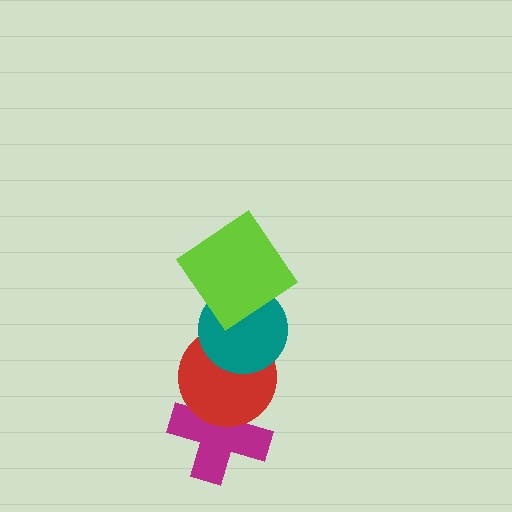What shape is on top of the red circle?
The teal circle is on top of the red circle.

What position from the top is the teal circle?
The teal circle is 2nd from the top.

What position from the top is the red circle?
The red circle is 3rd from the top.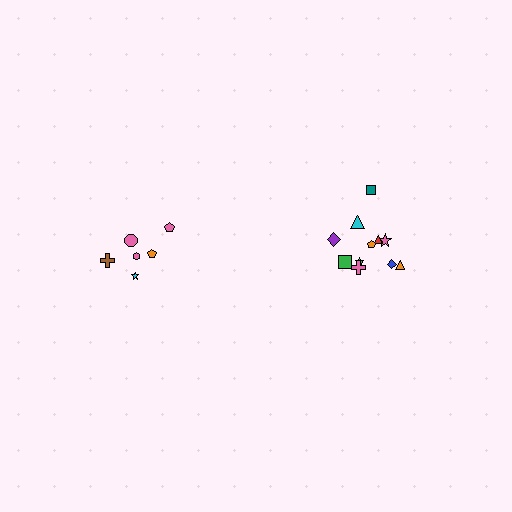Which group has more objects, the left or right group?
The right group.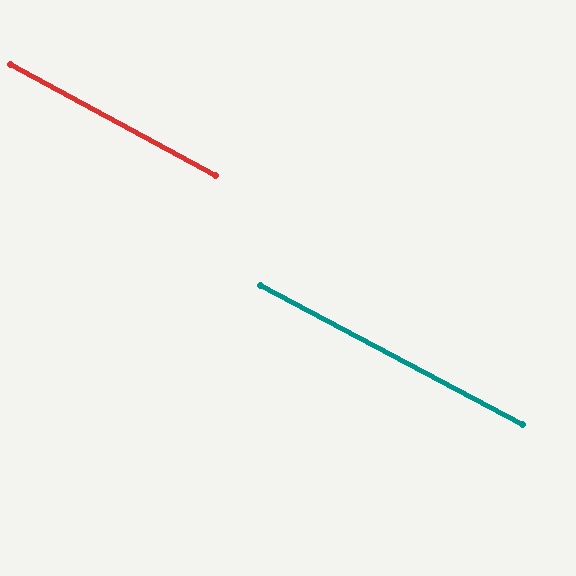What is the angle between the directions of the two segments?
Approximately 1 degree.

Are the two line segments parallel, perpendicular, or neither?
Parallel — their directions differ by only 0.6°.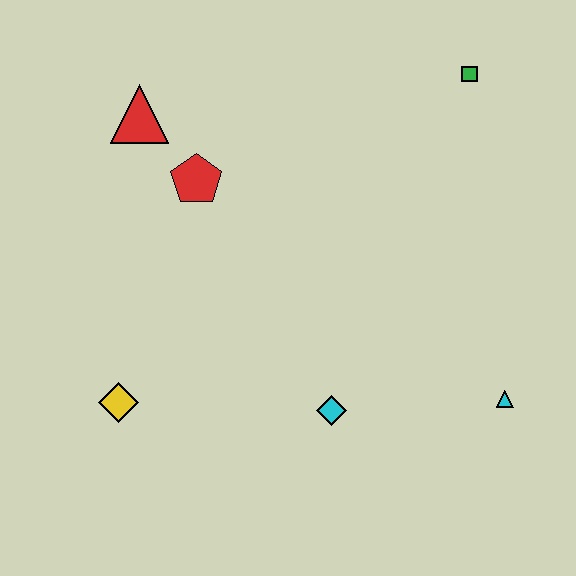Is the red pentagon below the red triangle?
Yes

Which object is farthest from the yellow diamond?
The green square is farthest from the yellow diamond.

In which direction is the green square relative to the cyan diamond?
The green square is above the cyan diamond.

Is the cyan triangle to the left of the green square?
No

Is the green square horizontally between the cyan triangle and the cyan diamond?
Yes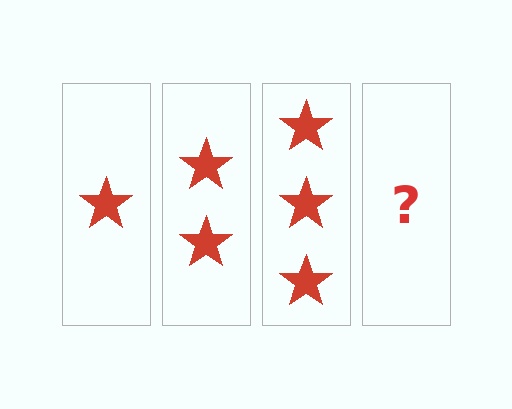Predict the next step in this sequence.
The next step is 4 stars.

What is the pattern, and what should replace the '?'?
The pattern is that each step adds one more star. The '?' should be 4 stars.